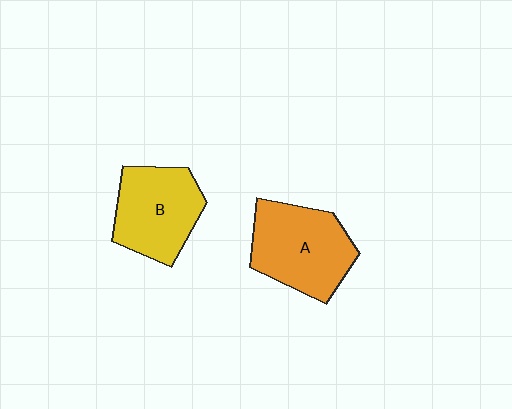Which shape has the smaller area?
Shape B (yellow).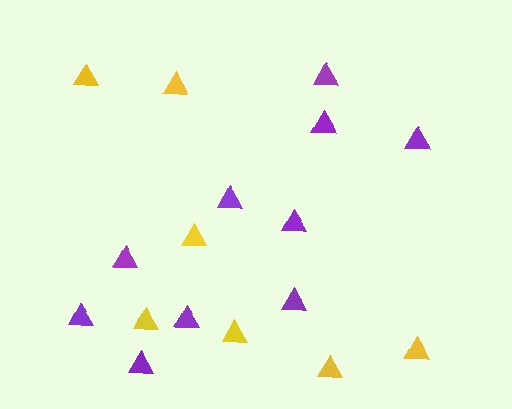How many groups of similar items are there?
There are 2 groups: one group of yellow triangles (7) and one group of purple triangles (10).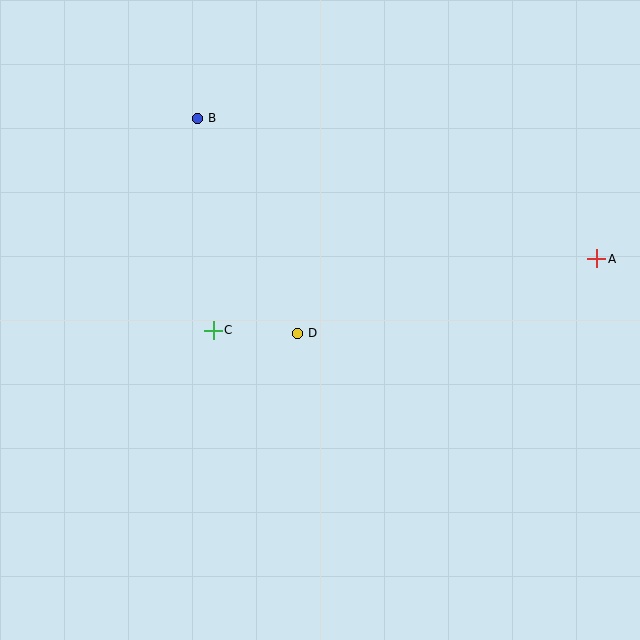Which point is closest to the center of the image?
Point D at (297, 333) is closest to the center.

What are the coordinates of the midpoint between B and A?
The midpoint between B and A is at (397, 188).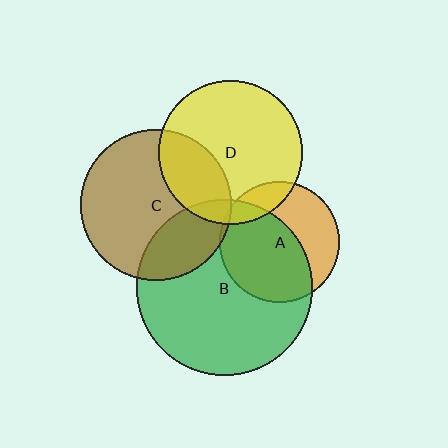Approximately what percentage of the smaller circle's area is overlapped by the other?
Approximately 10%.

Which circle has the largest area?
Circle B (green).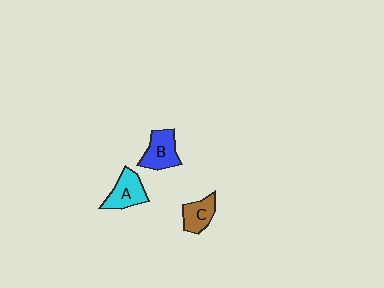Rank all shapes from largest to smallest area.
From largest to smallest: B (blue), A (cyan), C (brown).